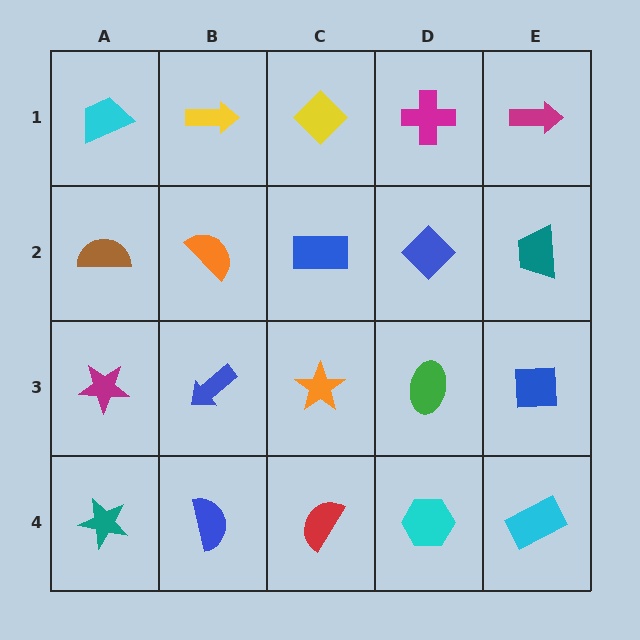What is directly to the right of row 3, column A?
A blue arrow.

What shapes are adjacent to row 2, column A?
A cyan trapezoid (row 1, column A), a magenta star (row 3, column A), an orange semicircle (row 2, column B).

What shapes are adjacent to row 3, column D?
A blue diamond (row 2, column D), a cyan hexagon (row 4, column D), an orange star (row 3, column C), a blue square (row 3, column E).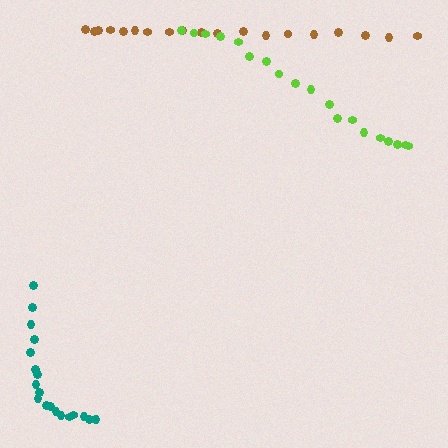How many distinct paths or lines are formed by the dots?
There are 3 distinct paths.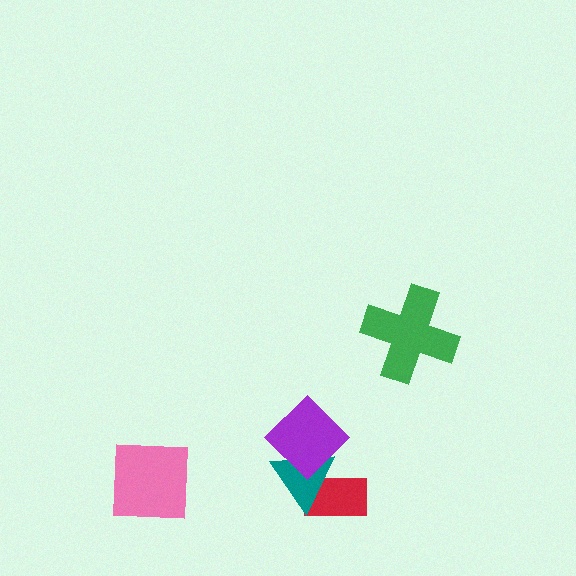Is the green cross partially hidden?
No, no other shape covers it.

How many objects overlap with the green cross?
0 objects overlap with the green cross.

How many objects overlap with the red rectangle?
1 object overlaps with the red rectangle.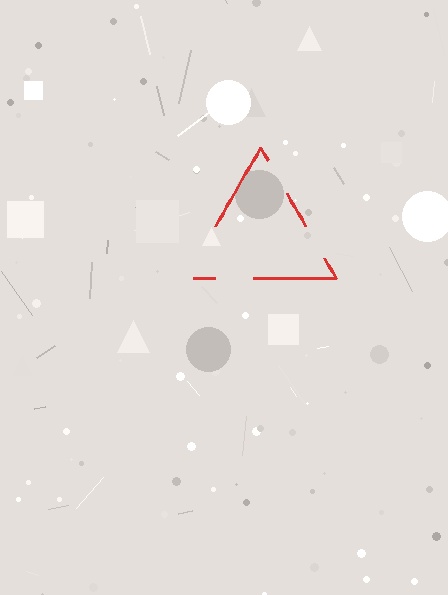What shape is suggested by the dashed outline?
The dashed outline suggests a triangle.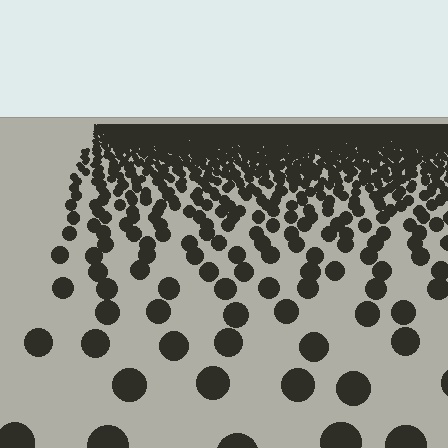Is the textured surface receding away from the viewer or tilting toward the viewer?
The surface is receding away from the viewer. Texture elements get smaller and denser toward the top.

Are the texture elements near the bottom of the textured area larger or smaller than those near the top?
Larger. Near the bottom, elements are closer to the viewer and appear at a bigger on-screen size.